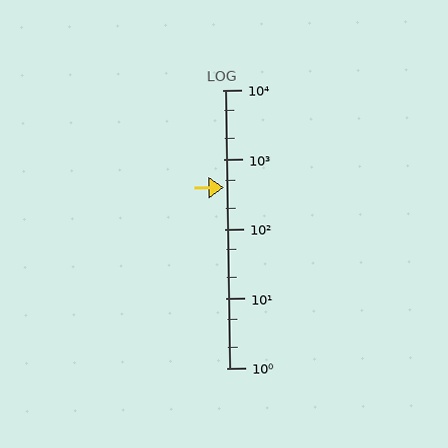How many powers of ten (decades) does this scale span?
The scale spans 4 decades, from 1 to 10000.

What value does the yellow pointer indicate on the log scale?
The pointer indicates approximately 390.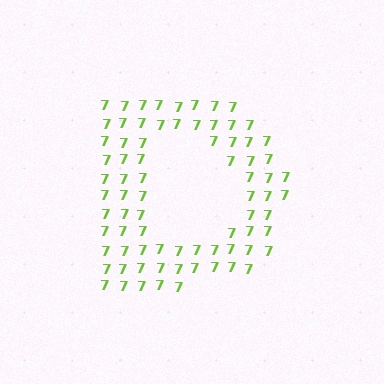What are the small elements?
The small elements are digit 7's.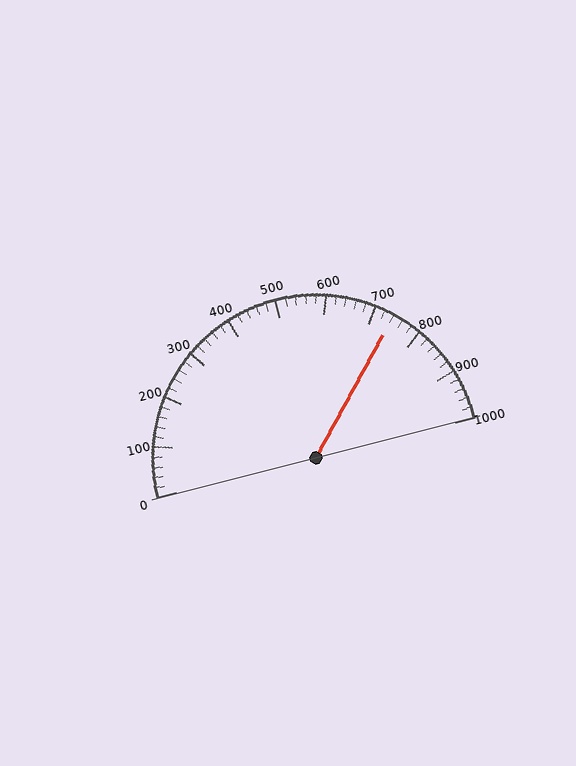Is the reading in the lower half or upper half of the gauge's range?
The reading is in the upper half of the range (0 to 1000).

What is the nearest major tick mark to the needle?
The nearest major tick mark is 700.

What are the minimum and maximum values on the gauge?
The gauge ranges from 0 to 1000.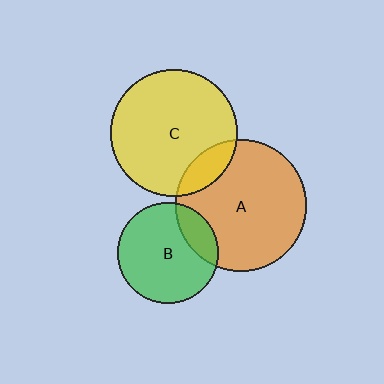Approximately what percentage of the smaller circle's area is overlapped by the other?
Approximately 15%.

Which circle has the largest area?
Circle A (orange).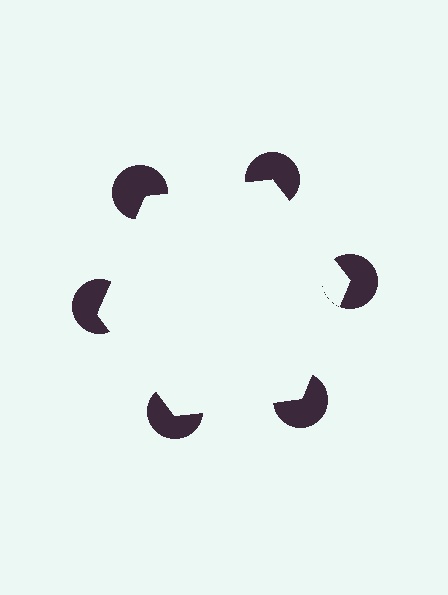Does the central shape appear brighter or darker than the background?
It typically appears slightly brighter than the background, even though no actual brightness change is drawn.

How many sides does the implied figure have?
6 sides.